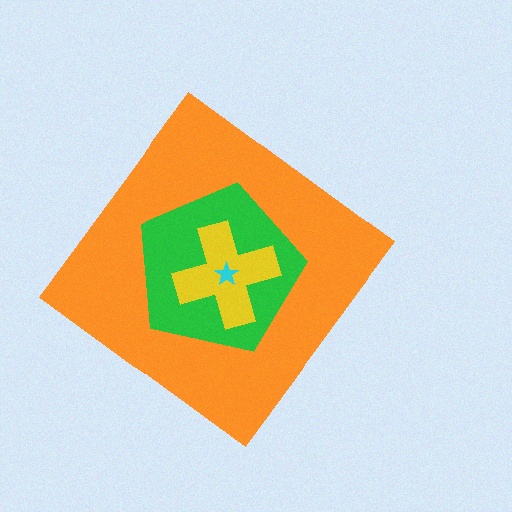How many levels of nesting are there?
4.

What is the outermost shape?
The orange diamond.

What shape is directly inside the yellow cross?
The cyan star.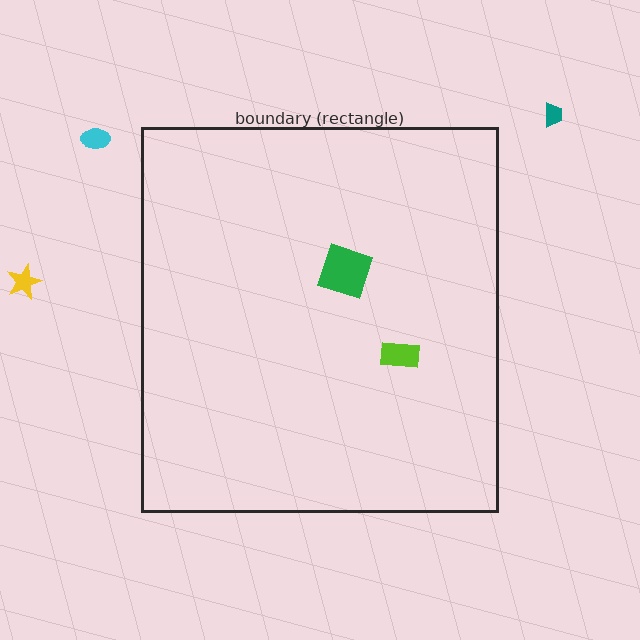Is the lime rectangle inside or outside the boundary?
Inside.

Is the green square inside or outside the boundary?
Inside.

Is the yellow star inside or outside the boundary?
Outside.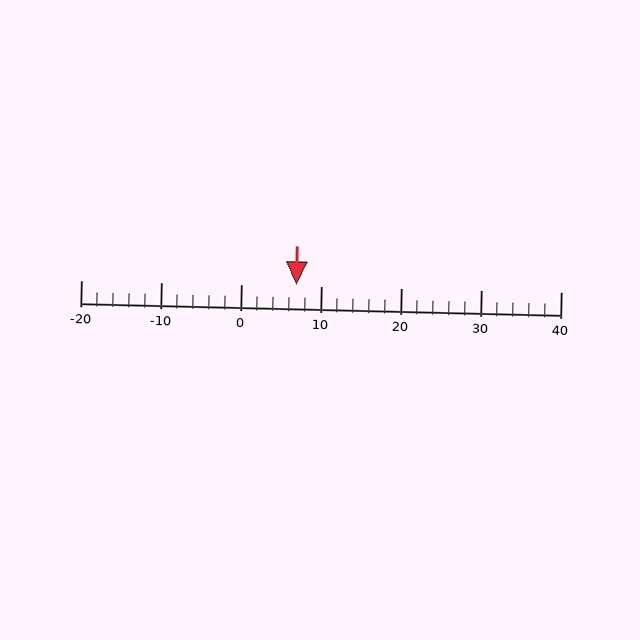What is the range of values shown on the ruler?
The ruler shows values from -20 to 40.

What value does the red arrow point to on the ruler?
The red arrow points to approximately 7.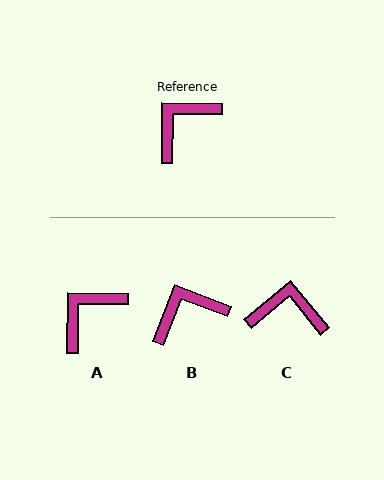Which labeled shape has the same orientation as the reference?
A.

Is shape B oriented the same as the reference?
No, it is off by about 20 degrees.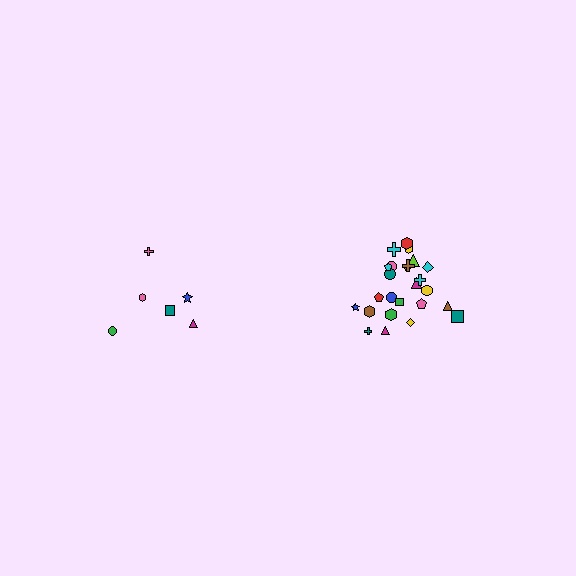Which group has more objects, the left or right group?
The right group.